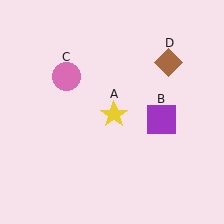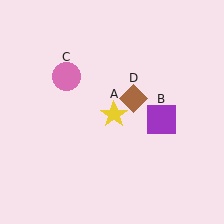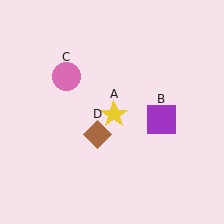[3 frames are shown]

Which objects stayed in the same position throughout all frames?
Yellow star (object A) and purple square (object B) and pink circle (object C) remained stationary.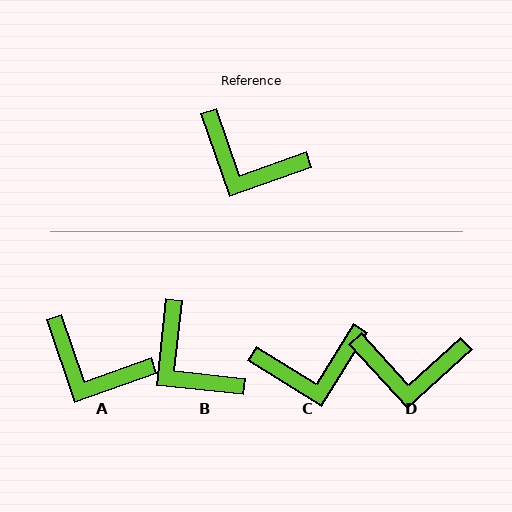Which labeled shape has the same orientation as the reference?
A.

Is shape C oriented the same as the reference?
No, it is off by about 39 degrees.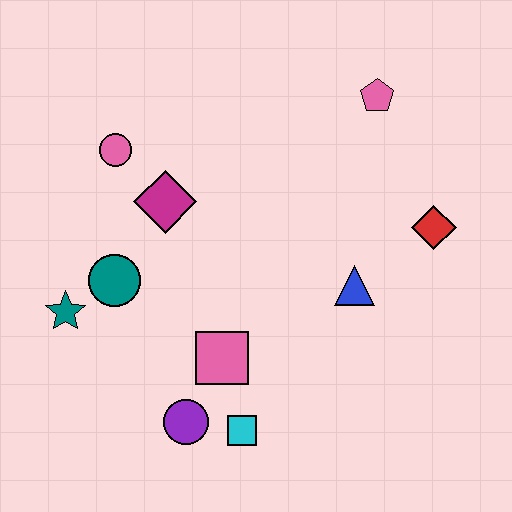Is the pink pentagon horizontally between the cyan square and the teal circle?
No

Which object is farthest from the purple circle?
The pink pentagon is farthest from the purple circle.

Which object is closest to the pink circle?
The magenta diamond is closest to the pink circle.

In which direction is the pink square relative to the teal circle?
The pink square is to the right of the teal circle.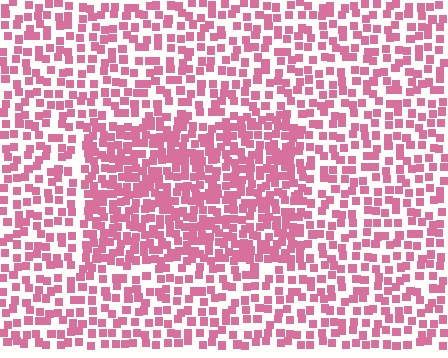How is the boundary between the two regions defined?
The boundary is defined by a change in element density (approximately 1.8x ratio). All elements are the same color, size, and shape.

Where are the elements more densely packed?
The elements are more densely packed inside the rectangle boundary.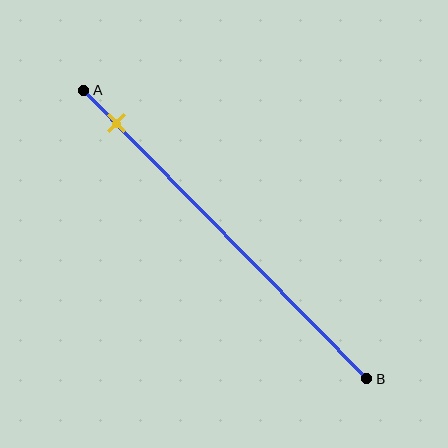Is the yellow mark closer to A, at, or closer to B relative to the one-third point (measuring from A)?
The yellow mark is closer to point A than the one-third point of segment AB.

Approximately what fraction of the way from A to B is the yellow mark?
The yellow mark is approximately 10% of the way from A to B.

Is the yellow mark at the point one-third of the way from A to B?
No, the mark is at about 10% from A, not at the 33% one-third point.